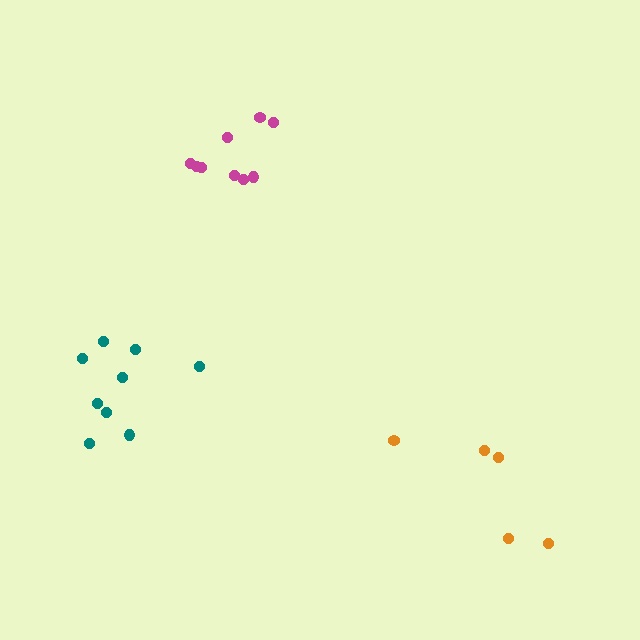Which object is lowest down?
The orange cluster is bottommost.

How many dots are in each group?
Group 1: 9 dots, Group 2: 9 dots, Group 3: 5 dots (23 total).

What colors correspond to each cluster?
The clusters are colored: magenta, teal, orange.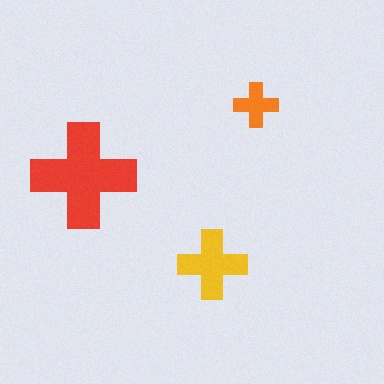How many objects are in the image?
There are 3 objects in the image.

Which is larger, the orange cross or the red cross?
The red one.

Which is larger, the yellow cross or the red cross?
The red one.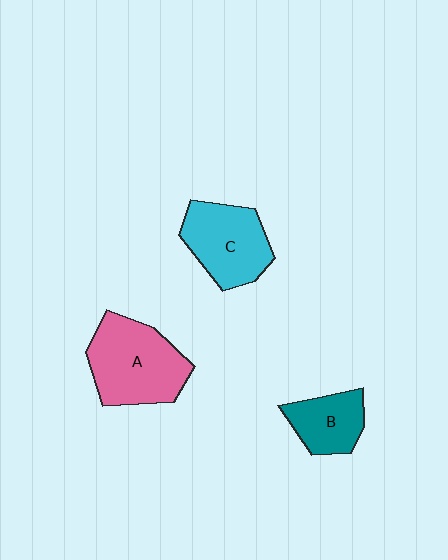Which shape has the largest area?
Shape A (pink).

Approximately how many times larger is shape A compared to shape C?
Approximately 1.2 times.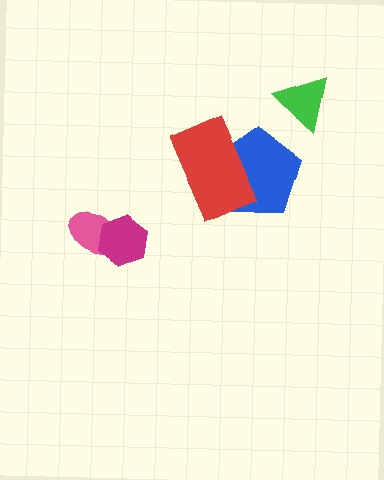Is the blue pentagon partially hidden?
Yes, it is partially covered by another shape.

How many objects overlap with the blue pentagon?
1 object overlaps with the blue pentagon.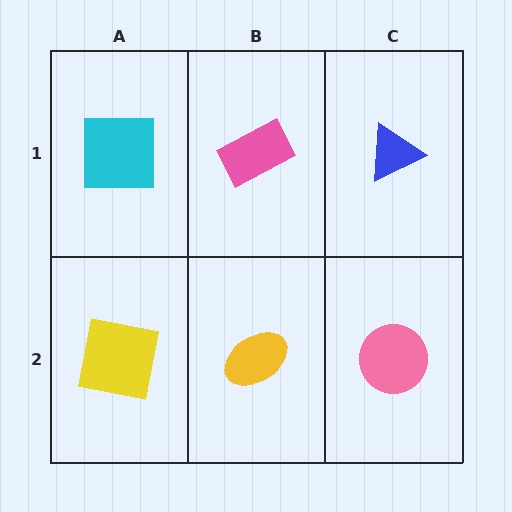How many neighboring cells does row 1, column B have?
3.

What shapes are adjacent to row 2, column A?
A cyan square (row 1, column A), a yellow ellipse (row 2, column B).